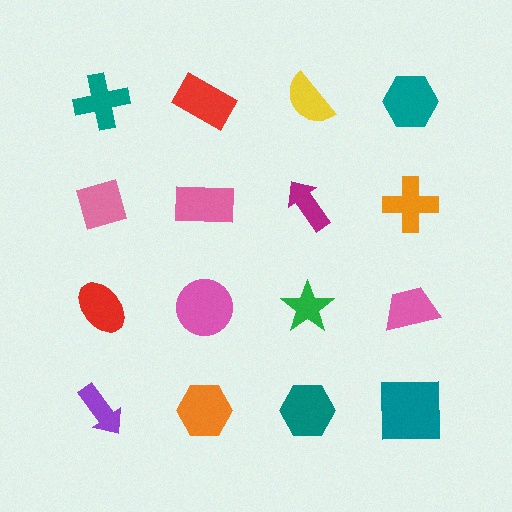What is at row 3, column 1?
A red ellipse.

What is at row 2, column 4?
An orange cross.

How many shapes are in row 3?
4 shapes.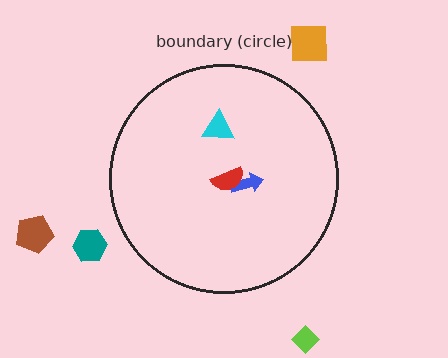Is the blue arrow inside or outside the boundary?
Inside.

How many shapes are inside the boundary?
3 inside, 4 outside.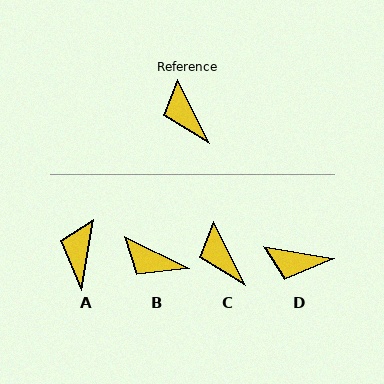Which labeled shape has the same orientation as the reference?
C.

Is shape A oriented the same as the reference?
No, it is off by about 35 degrees.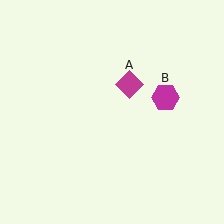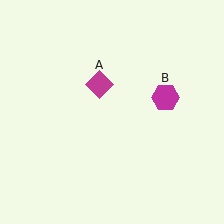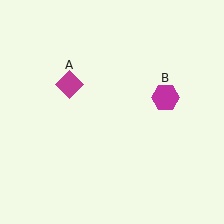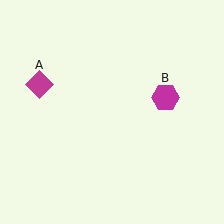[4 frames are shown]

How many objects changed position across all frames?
1 object changed position: magenta diamond (object A).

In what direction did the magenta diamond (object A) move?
The magenta diamond (object A) moved left.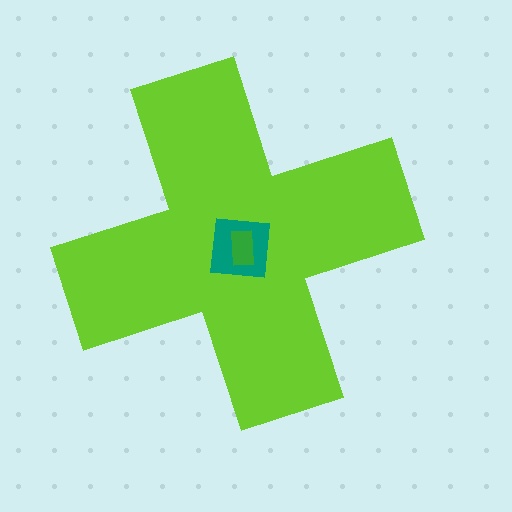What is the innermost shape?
The green rectangle.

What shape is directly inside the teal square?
The green rectangle.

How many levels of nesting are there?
3.